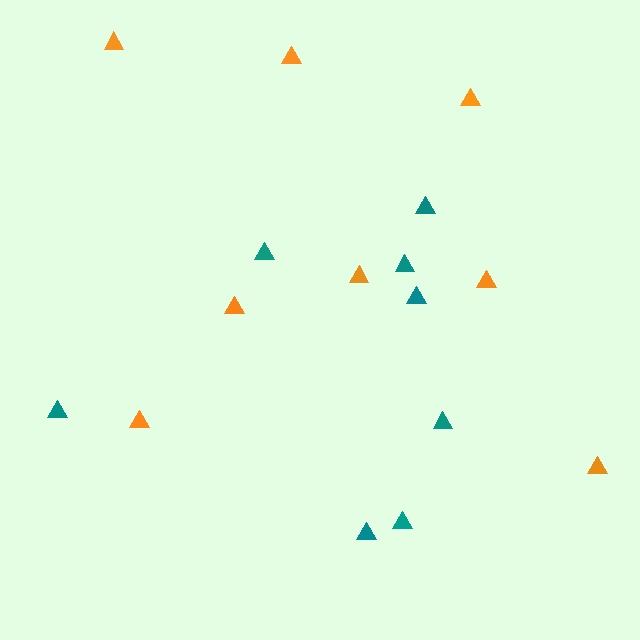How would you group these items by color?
There are 2 groups: one group of teal triangles (8) and one group of orange triangles (8).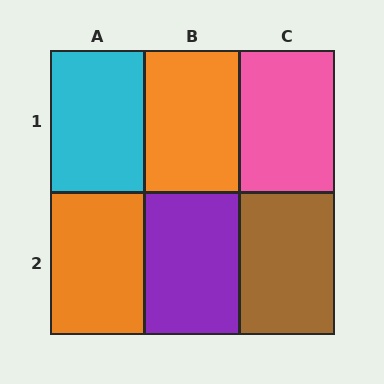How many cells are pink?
1 cell is pink.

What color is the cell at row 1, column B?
Orange.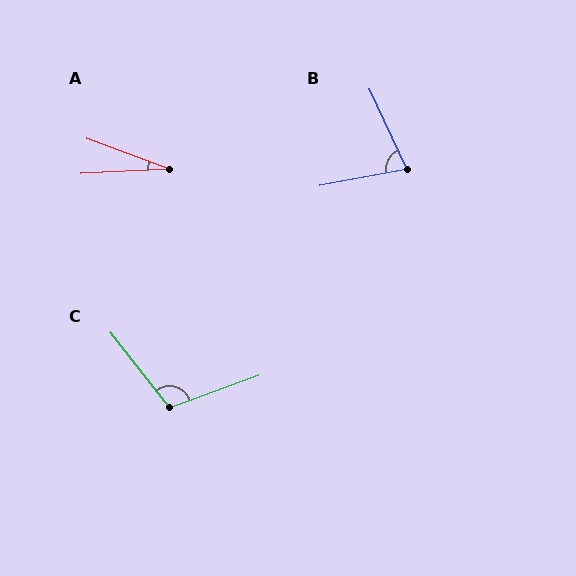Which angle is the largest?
C, at approximately 108 degrees.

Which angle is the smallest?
A, at approximately 24 degrees.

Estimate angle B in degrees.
Approximately 76 degrees.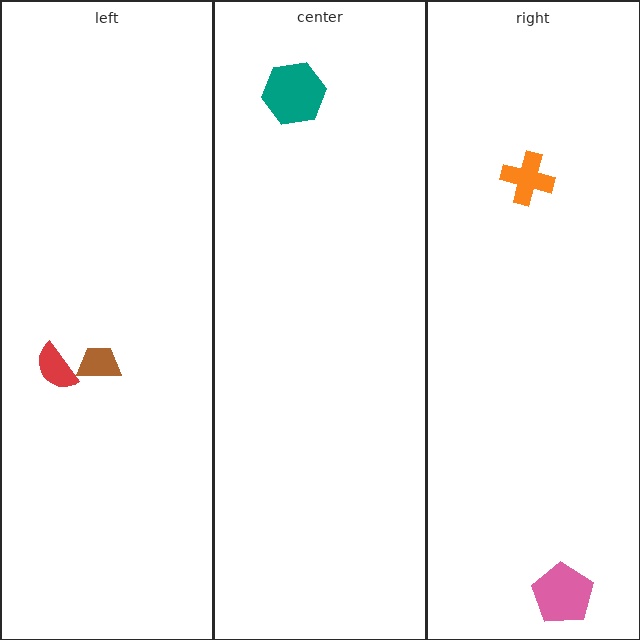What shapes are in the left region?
The red semicircle, the brown trapezoid.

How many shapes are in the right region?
2.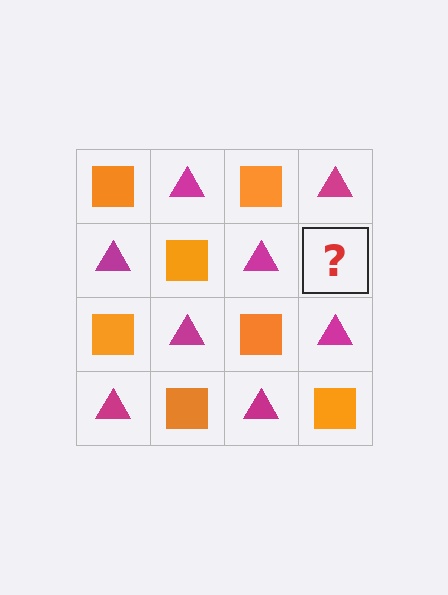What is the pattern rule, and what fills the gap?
The rule is that it alternates orange square and magenta triangle in a checkerboard pattern. The gap should be filled with an orange square.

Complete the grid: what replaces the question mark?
The question mark should be replaced with an orange square.